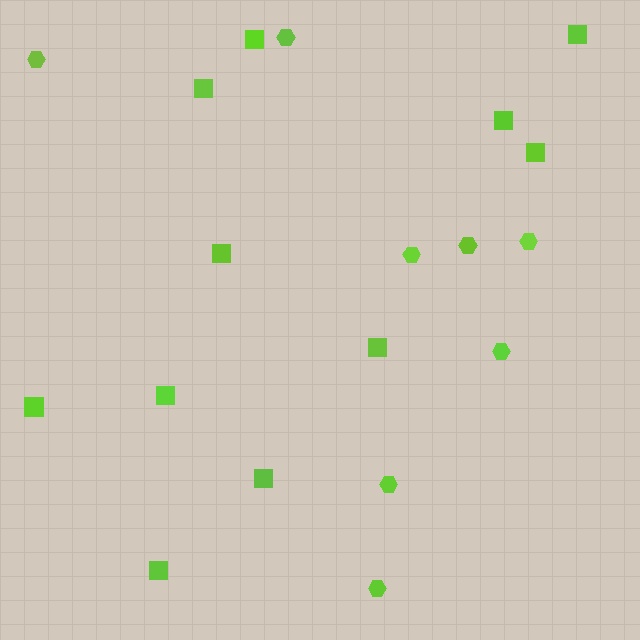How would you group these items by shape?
There are 2 groups: one group of hexagons (8) and one group of squares (11).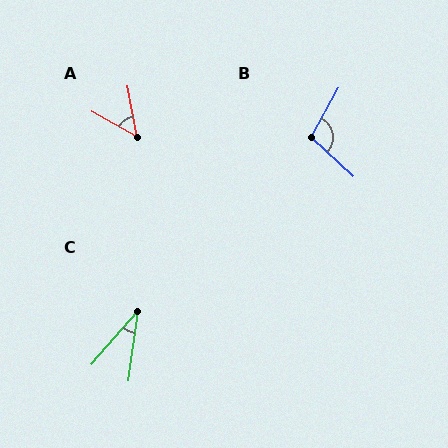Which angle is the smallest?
C, at approximately 33 degrees.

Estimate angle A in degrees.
Approximately 50 degrees.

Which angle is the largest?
B, at approximately 104 degrees.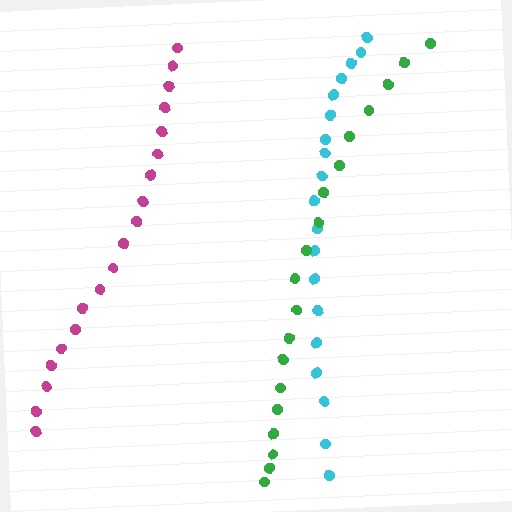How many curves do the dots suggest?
There are 3 distinct paths.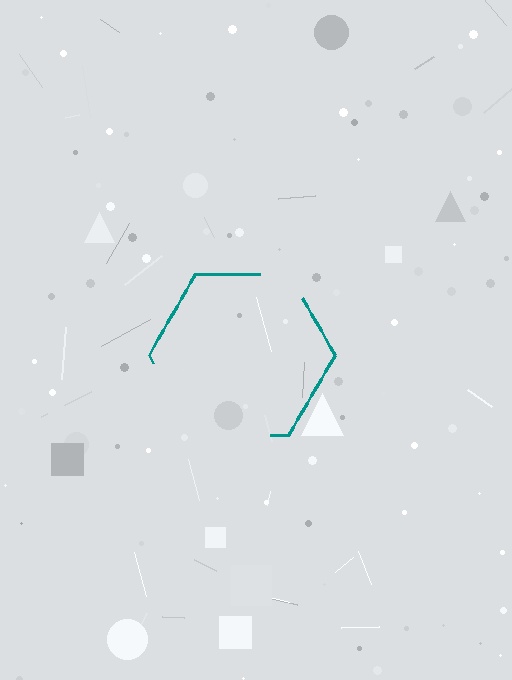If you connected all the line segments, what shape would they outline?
They would outline a hexagon.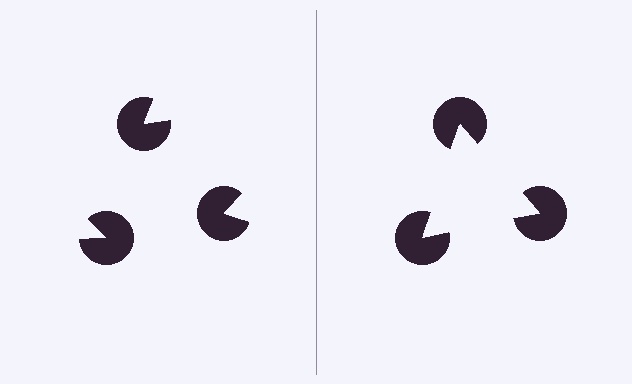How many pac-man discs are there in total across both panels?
6 — 3 on each side.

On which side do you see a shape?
An illusory triangle appears on the right side. On the left side the wedge cuts are rotated, so no coherent shape forms.